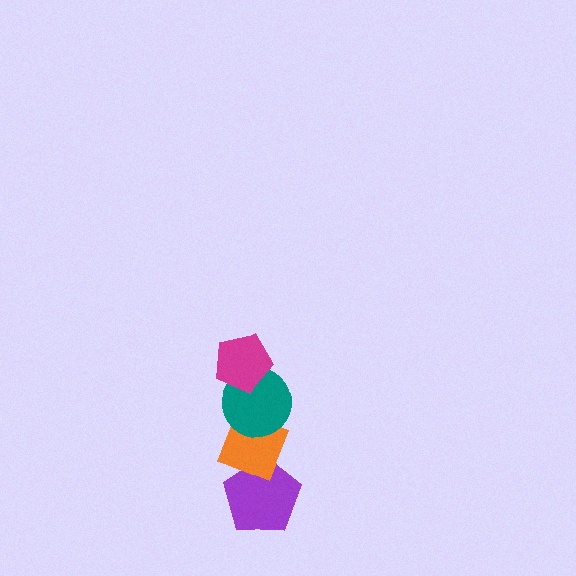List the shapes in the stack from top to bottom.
From top to bottom: the magenta pentagon, the teal circle, the orange diamond, the purple pentagon.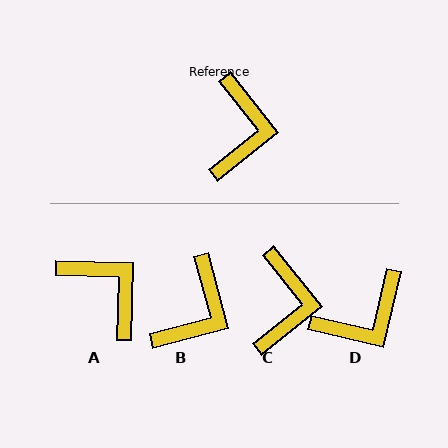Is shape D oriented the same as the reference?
No, it is off by about 52 degrees.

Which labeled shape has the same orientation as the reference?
C.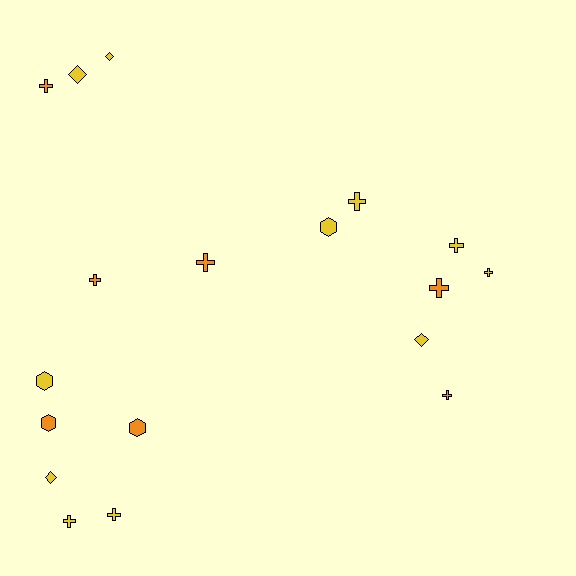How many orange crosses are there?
There are 5 orange crosses.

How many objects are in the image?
There are 18 objects.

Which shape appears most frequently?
Cross, with 10 objects.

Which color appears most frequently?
Yellow, with 11 objects.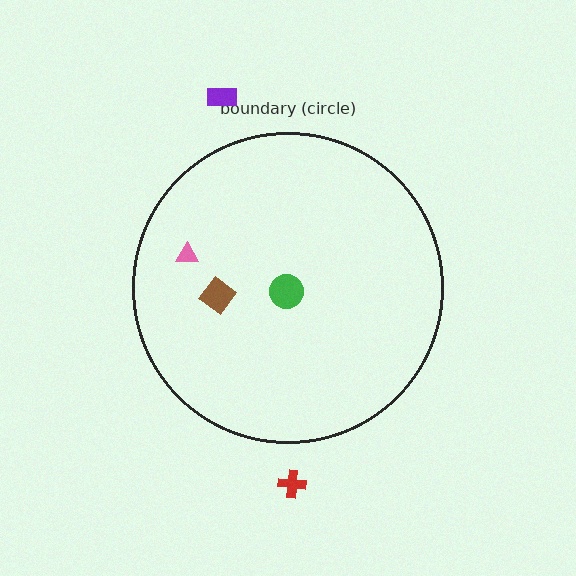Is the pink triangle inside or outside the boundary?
Inside.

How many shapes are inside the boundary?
3 inside, 2 outside.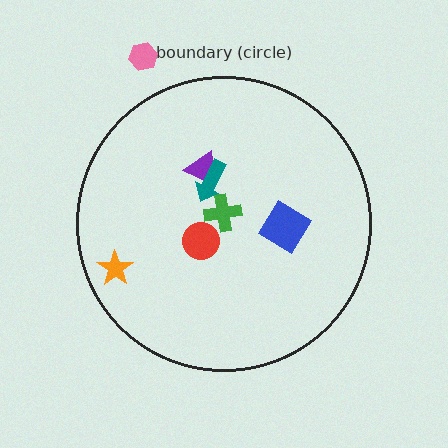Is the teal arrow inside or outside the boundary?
Inside.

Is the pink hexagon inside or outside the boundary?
Outside.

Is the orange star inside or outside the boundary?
Inside.